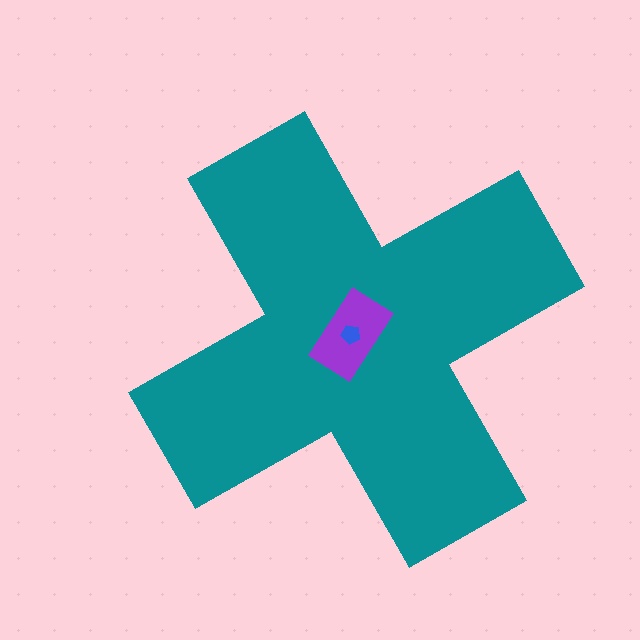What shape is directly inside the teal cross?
The purple rectangle.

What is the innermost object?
The blue pentagon.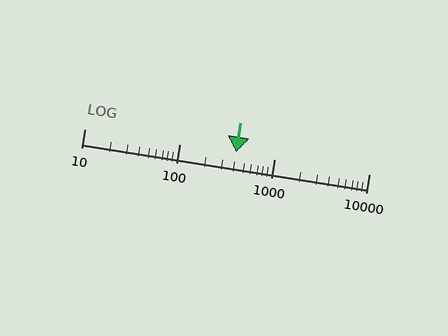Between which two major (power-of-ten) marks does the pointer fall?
The pointer is between 100 and 1000.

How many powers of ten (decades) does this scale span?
The scale spans 3 decades, from 10 to 10000.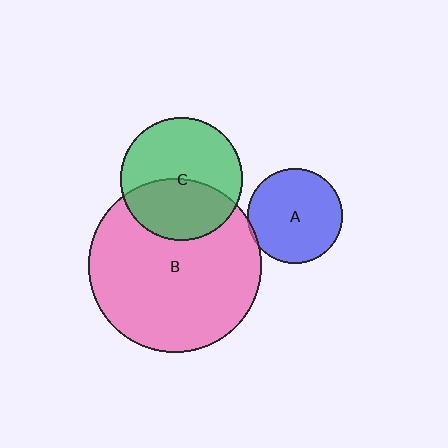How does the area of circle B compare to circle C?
Approximately 2.0 times.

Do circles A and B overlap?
Yes.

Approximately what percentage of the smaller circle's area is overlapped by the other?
Approximately 5%.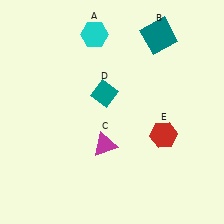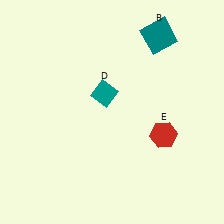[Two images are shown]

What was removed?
The magenta triangle (C), the cyan hexagon (A) were removed in Image 2.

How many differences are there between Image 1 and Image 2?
There are 2 differences between the two images.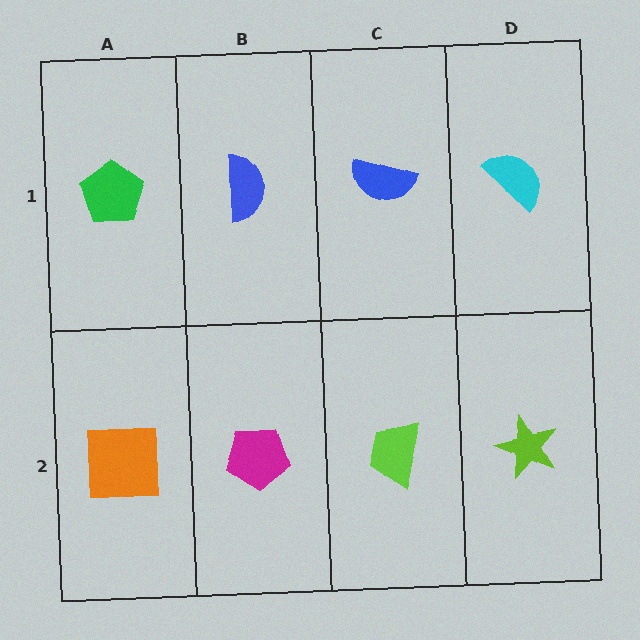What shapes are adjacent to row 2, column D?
A cyan semicircle (row 1, column D), a lime trapezoid (row 2, column C).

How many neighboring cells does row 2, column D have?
2.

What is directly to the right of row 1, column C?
A cyan semicircle.